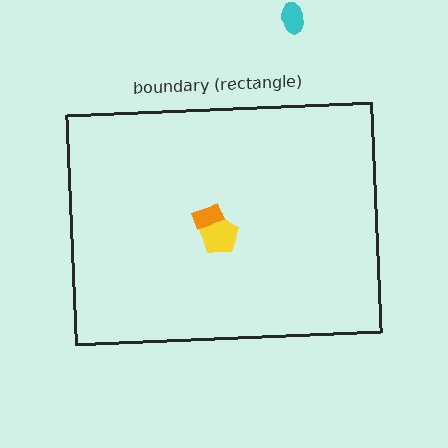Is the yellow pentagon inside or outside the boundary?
Inside.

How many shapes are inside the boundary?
2 inside, 1 outside.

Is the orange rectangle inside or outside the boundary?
Inside.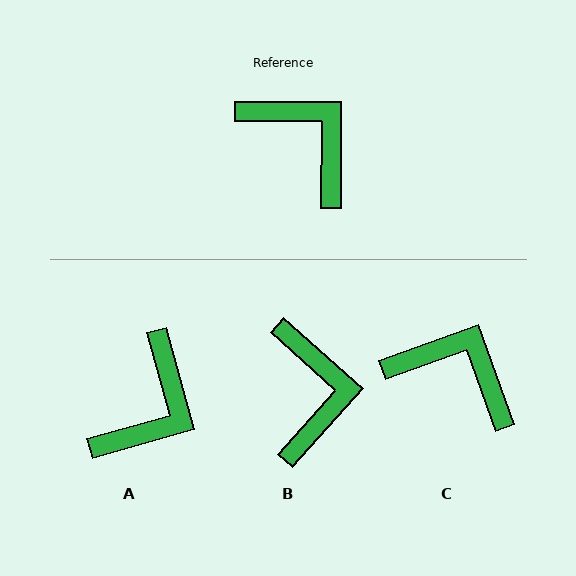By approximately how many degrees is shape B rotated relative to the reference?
Approximately 42 degrees clockwise.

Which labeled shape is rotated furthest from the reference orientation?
A, about 74 degrees away.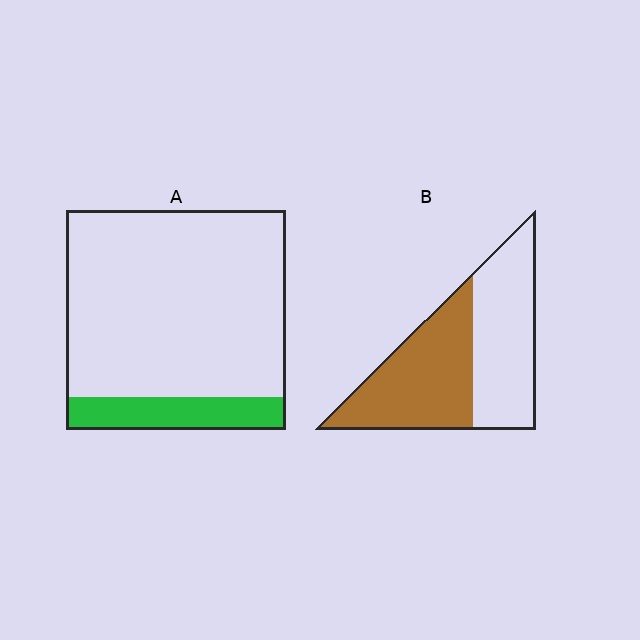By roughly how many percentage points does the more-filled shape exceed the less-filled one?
By roughly 35 percentage points (B over A).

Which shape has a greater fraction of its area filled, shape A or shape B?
Shape B.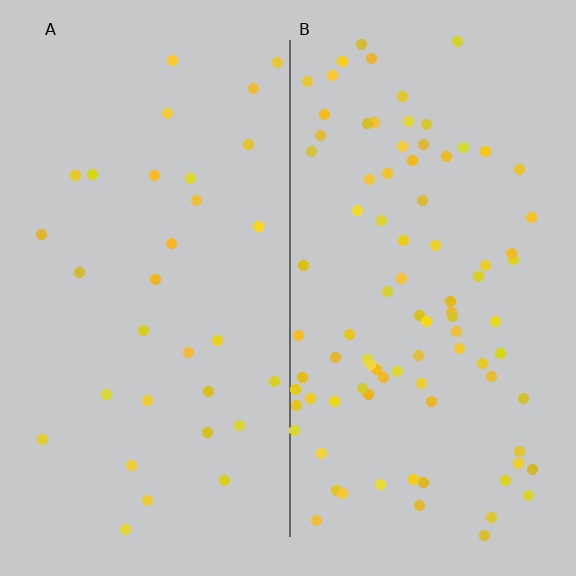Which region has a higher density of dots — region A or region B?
B (the right).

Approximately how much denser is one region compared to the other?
Approximately 2.9× — region B over region A.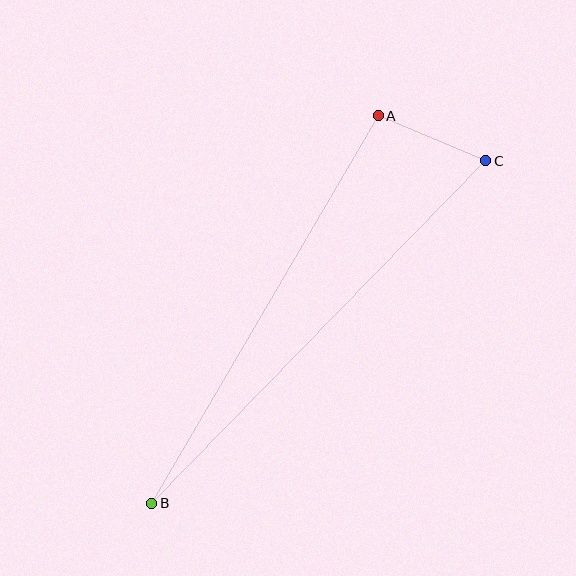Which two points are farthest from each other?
Points B and C are farthest from each other.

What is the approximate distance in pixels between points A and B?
The distance between A and B is approximately 449 pixels.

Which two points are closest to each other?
Points A and C are closest to each other.